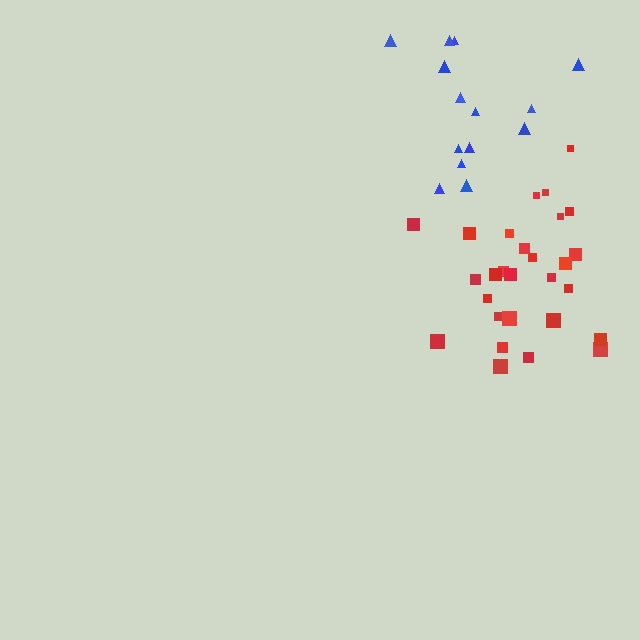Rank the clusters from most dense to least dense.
red, blue.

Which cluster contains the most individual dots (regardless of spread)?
Red (28).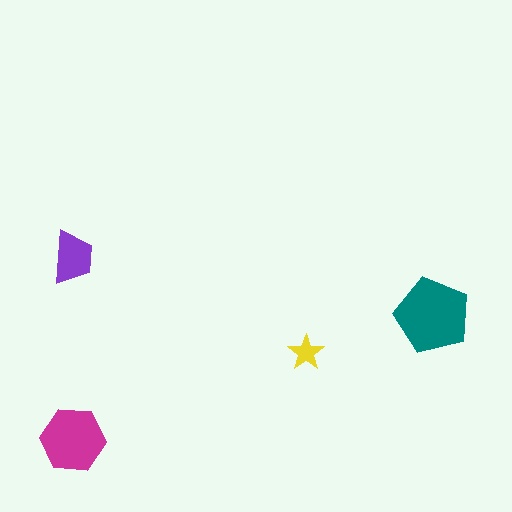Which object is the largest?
The teal pentagon.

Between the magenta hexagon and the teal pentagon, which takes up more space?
The teal pentagon.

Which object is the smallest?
The yellow star.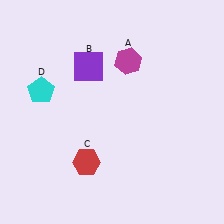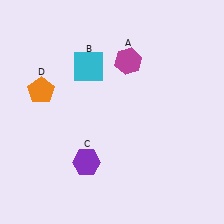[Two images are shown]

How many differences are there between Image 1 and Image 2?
There are 3 differences between the two images.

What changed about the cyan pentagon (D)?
In Image 1, D is cyan. In Image 2, it changed to orange.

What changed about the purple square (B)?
In Image 1, B is purple. In Image 2, it changed to cyan.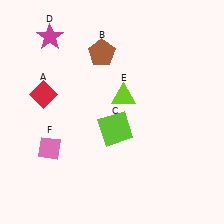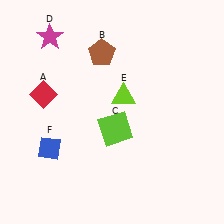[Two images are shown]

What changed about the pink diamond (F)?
In Image 1, F is pink. In Image 2, it changed to blue.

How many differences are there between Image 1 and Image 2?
There is 1 difference between the two images.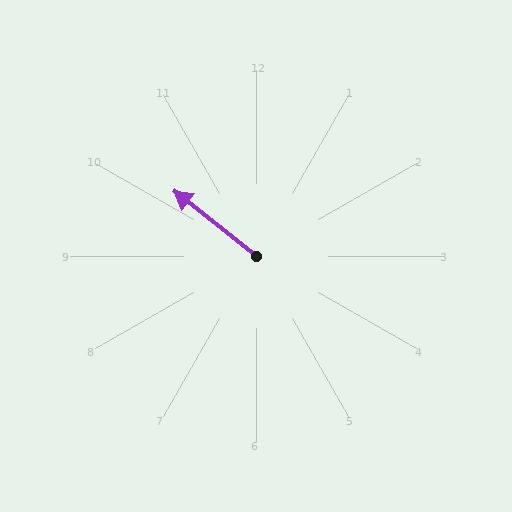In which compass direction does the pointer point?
Northwest.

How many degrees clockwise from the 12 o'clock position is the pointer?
Approximately 309 degrees.